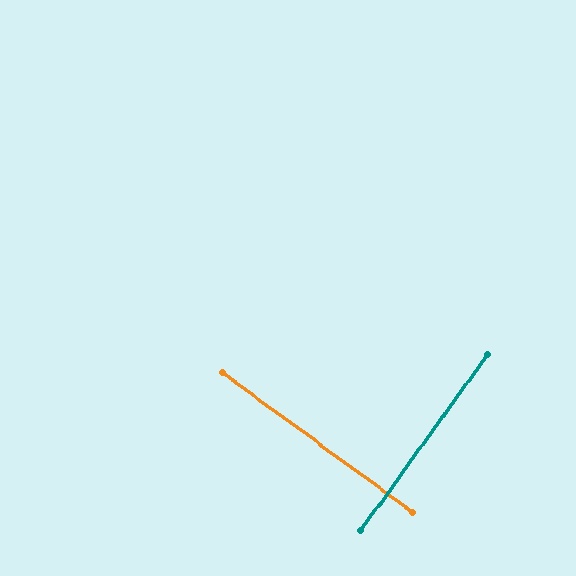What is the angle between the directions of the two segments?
Approximately 90 degrees.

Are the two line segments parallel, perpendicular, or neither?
Perpendicular — they meet at approximately 90°.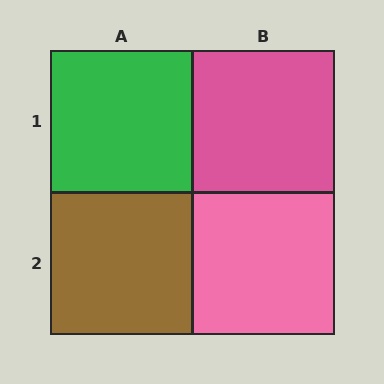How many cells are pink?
2 cells are pink.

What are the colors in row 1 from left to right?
Green, pink.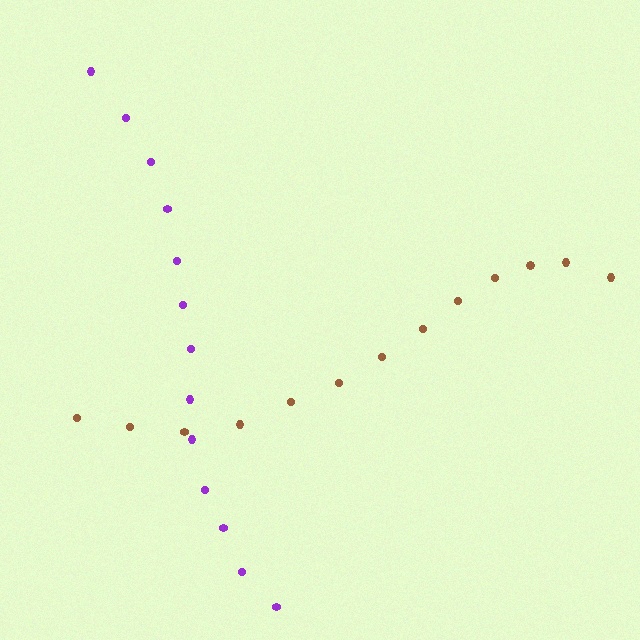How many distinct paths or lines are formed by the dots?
There are 2 distinct paths.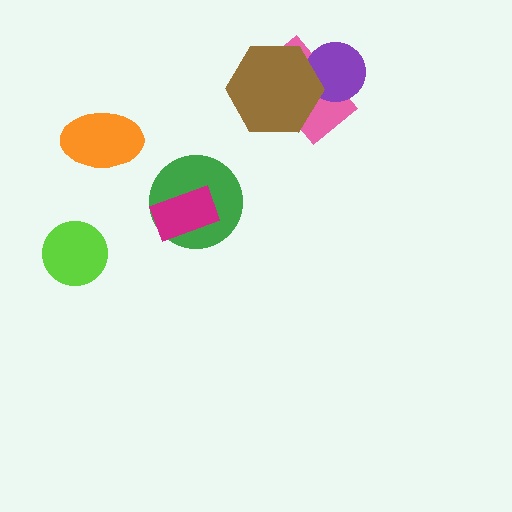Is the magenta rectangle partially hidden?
No, no other shape covers it.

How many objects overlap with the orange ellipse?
0 objects overlap with the orange ellipse.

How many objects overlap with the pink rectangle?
2 objects overlap with the pink rectangle.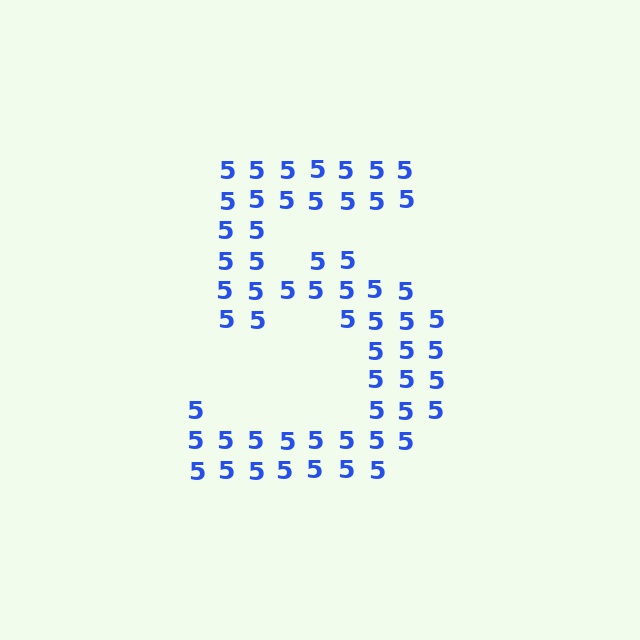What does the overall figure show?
The overall figure shows the digit 5.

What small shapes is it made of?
It is made of small digit 5's.